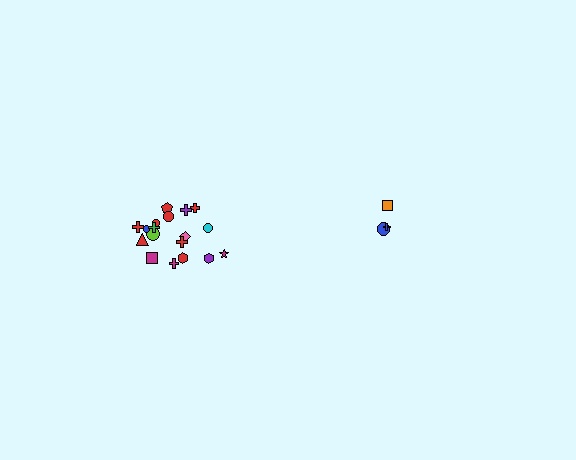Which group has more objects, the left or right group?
The left group.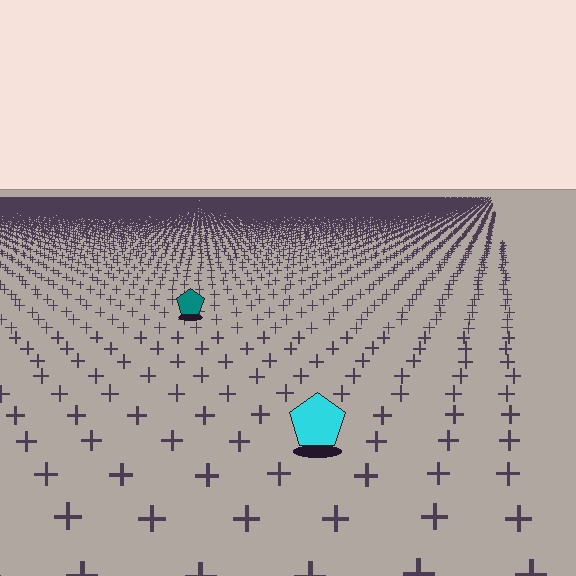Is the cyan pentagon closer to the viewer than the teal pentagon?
Yes. The cyan pentagon is closer — you can tell from the texture gradient: the ground texture is coarser near it.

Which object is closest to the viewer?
The cyan pentagon is closest. The texture marks near it are larger and more spread out.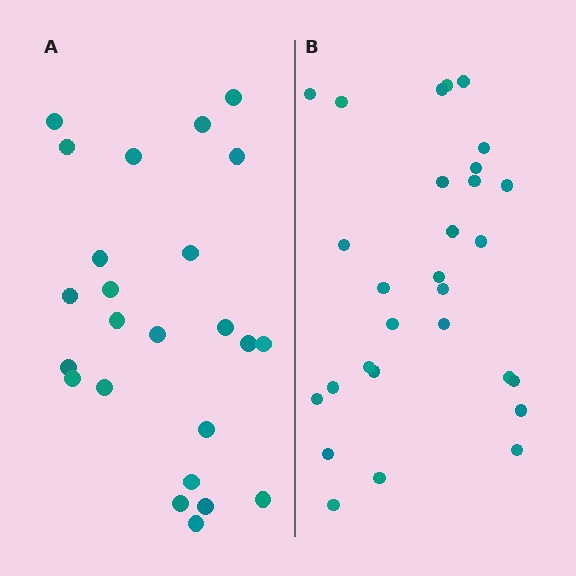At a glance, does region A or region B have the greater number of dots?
Region B (the right region) has more dots.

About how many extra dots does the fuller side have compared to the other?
Region B has about 5 more dots than region A.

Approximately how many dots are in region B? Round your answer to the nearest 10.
About 30 dots. (The exact count is 29, which rounds to 30.)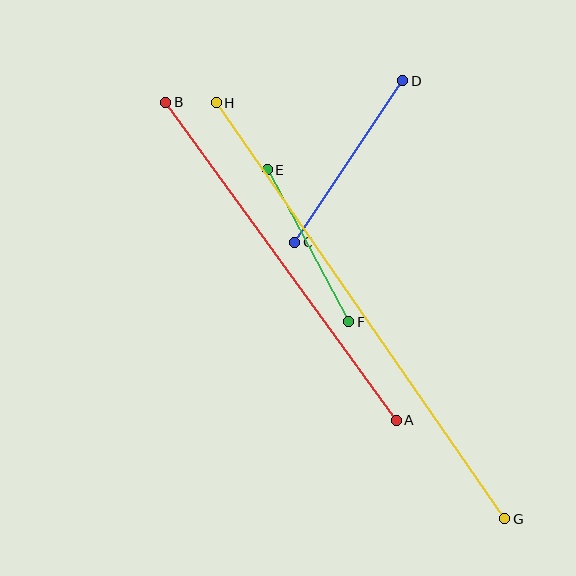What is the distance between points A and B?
The distance is approximately 393 pixels.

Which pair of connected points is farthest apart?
Points G and H are farthest apart.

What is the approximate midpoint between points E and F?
The midpoint is at approximately (308, 246) pixels.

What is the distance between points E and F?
The distance is approximately 173 pixels.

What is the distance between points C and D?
The distance is approximately 194 pixels.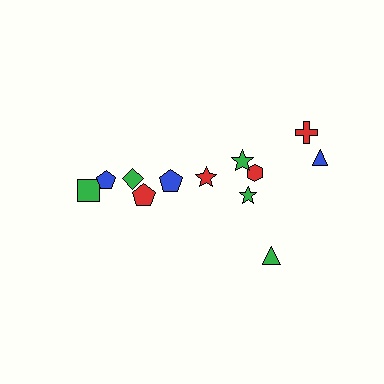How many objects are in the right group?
There are 7 objects.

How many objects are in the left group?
There are 5 objects.